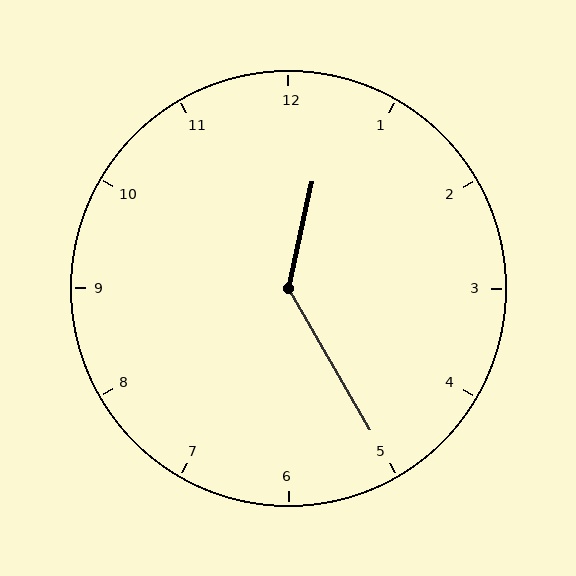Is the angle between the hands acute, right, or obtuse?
It is obtuse.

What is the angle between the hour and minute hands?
Approximately 138 degrees.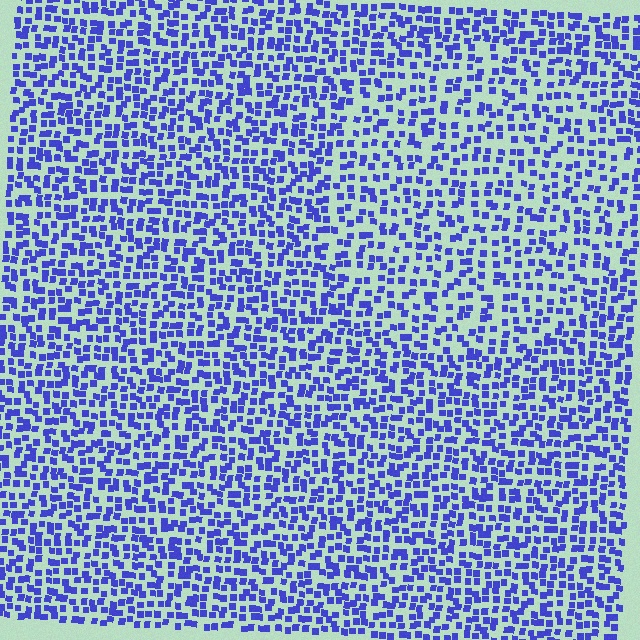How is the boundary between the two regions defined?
The boundary is defined by a change in element density (approximately 1.5x ratio). All elements are the same color, size, and shape.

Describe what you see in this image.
The image contains small blue elements arranged at two different densities. A circle-shaped region is visible where the elements are less densely packed than the surrounding area.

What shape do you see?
I see a circle.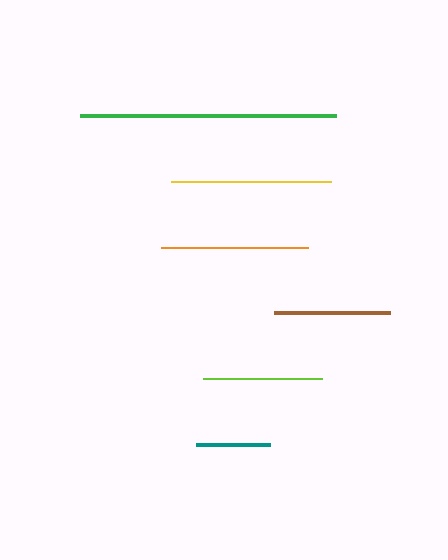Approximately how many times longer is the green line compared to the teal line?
The green line is approximately 3.5 times the length of the teal line.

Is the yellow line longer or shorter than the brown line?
The yellow line is longer than the brown line.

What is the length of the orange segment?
The orange segment is approximately 146 pixels long.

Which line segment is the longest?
The green line is the longest at approximately 256 pixels.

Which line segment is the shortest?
The teal line is the shortest at approximately 73 pixels.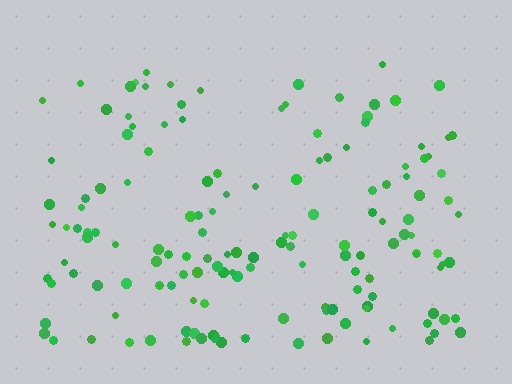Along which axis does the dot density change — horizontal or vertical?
Vertical.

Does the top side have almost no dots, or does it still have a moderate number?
Still a moderate number, just noticeably fewer than the bottom.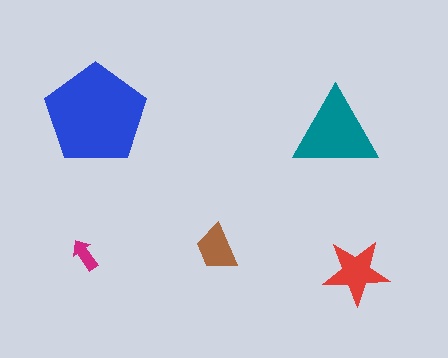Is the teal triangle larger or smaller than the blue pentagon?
Smaller.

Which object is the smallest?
The magenta arrow.